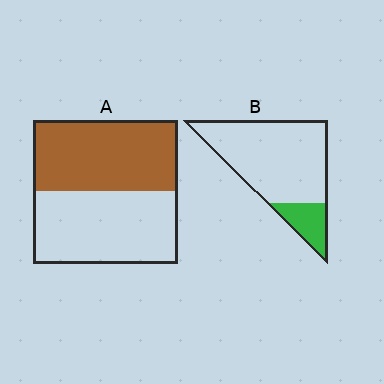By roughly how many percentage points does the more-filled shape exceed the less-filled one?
By roughly 30 percentage points (A over B).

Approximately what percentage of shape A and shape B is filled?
A is approximately 50% and B is approximately 20%.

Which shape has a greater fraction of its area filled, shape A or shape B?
Shape A.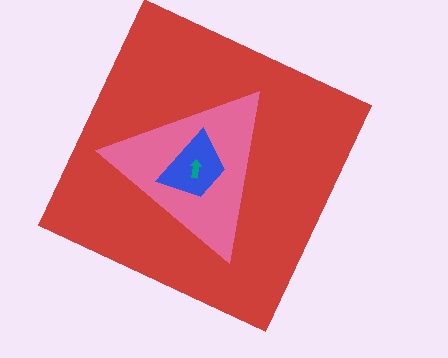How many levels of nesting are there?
4.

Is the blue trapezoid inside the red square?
Yes.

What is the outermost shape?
The red square.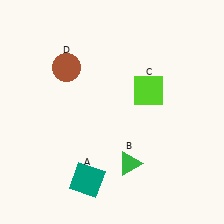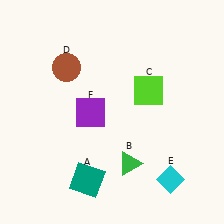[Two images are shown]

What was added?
A cyan diamond (E), a purple square (F) were added in Image 2.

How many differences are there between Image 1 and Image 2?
There are 2 differences between the two images.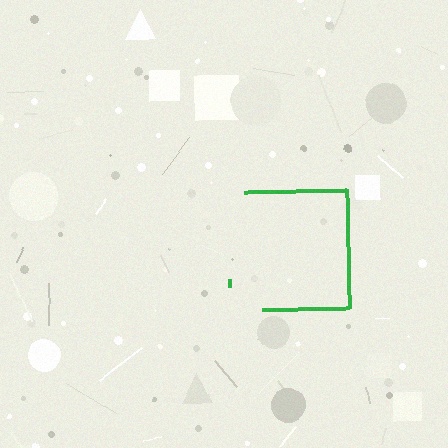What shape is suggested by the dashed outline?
The dashed outline suggests a square.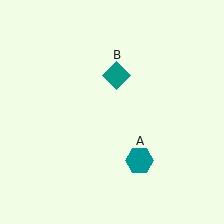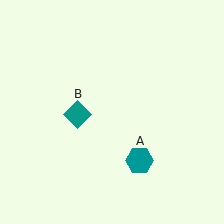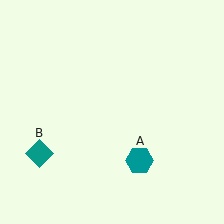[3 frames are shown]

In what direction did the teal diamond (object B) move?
The teal diamond (object B) moved down and to the left.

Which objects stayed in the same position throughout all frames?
Teal hexagon (object A) remained stationary.